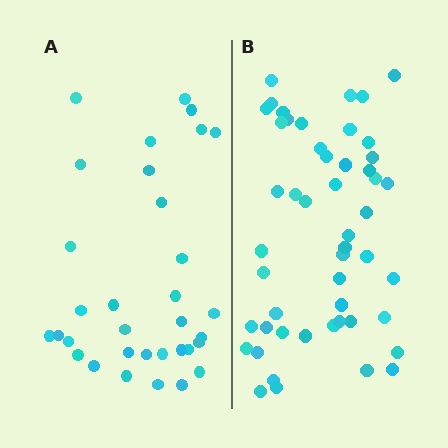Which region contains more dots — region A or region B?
Region B (the right region) has more dots.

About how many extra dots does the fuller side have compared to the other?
Region B has approximately 15 more dots than region A.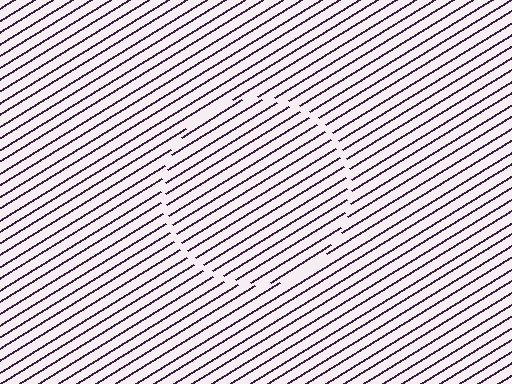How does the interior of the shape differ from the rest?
The interior of the shape contains the same grating, shifted by half a period — the contour is defined by the phase discontinuity where line-ends from the inner and outer gratings abut.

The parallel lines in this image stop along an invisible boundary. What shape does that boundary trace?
An illusory circle. The interior of the shape contains the same grating, shifted by half a period — the contour is defined by the phase discontinuity where line-ends from the inner and outer gratings abut.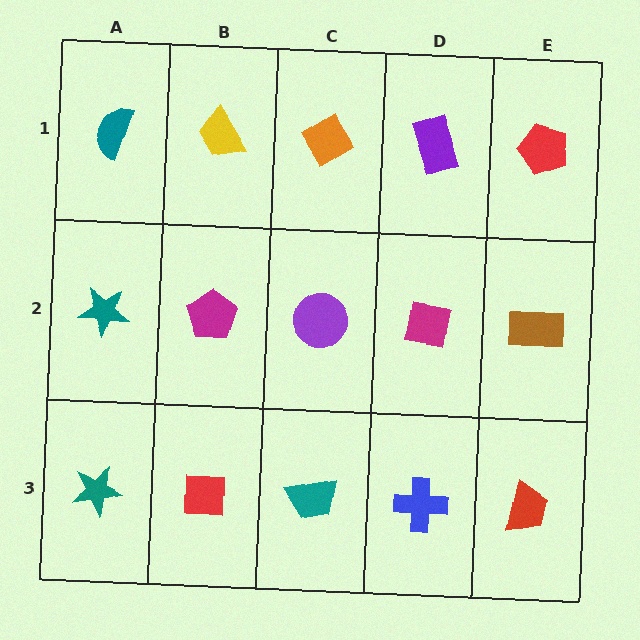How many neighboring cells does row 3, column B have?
3.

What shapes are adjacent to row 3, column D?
A magenta square (row 2, column D), a teal trapezoid (row 3, column C), a red trapezoid (row 3, column E).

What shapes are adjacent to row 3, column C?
A purple circle (row 2, column C), a red square (row 3, column B), a blue cross (row 3, column D).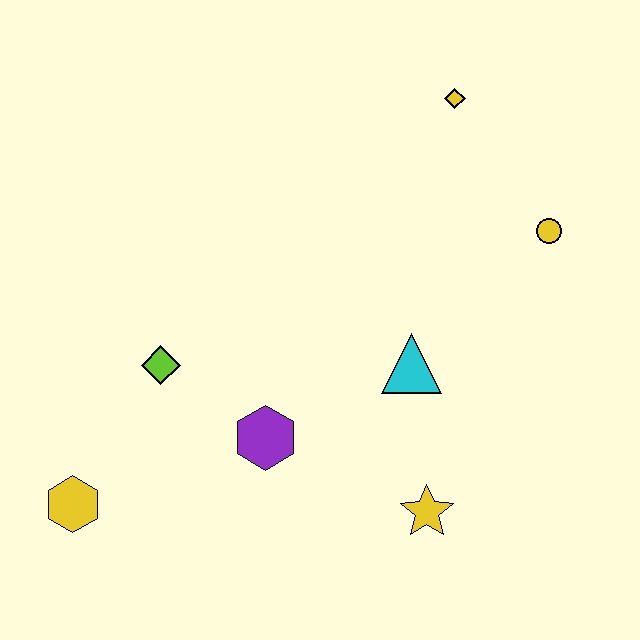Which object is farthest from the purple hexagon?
The yellow diamond is farthest from the purple hexagon.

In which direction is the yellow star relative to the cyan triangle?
The yellow star is below the cyan triangle.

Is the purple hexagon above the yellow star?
Yes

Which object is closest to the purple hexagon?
The lime diamond is closest to the purple hexagon.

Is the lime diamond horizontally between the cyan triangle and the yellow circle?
No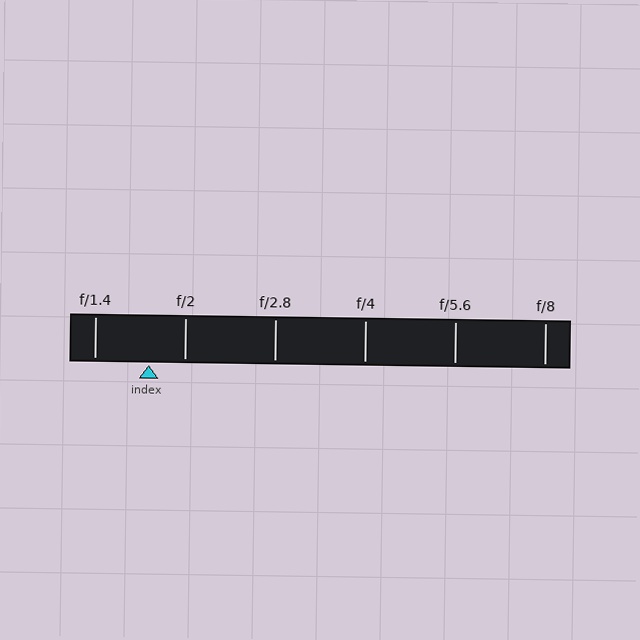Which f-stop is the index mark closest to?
The index mark is closest to f/2.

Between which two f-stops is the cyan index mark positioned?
The index mark is between f/1.4 and f/2.